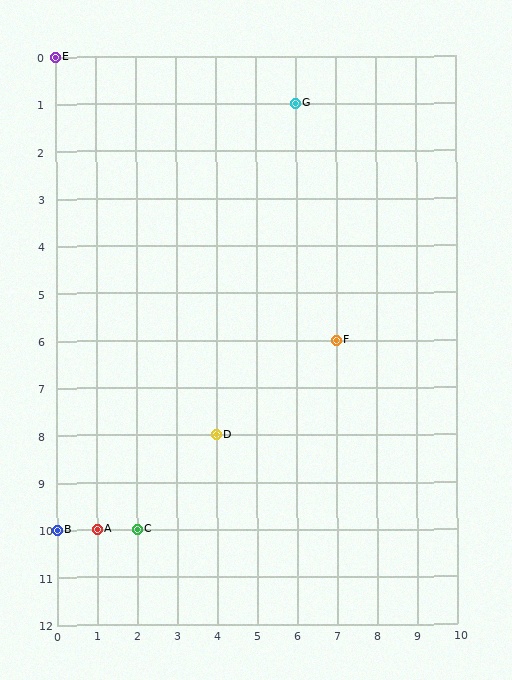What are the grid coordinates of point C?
Point C is at grid coordinates (2, 10).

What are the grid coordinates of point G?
Point G is at grid coordinates (6, 1).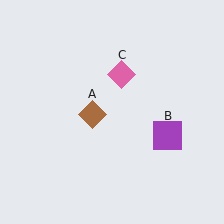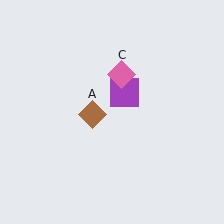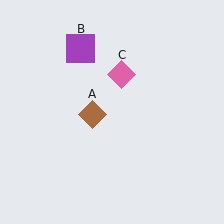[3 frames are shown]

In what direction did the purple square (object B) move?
The purple square (object B) moved up and to the left.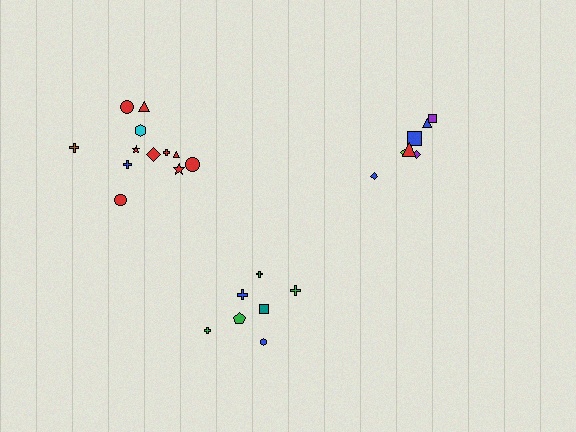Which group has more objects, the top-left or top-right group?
The top-left group.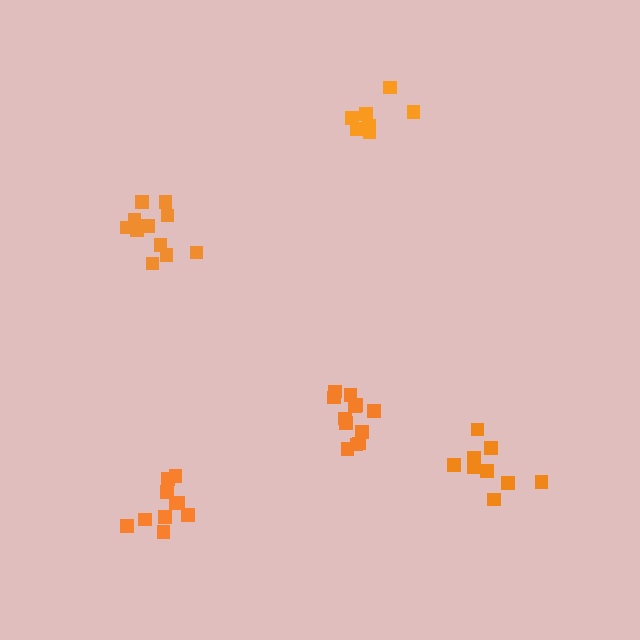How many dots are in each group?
Group 1: 9 dots, Group 2: 10 dots, Group 3: 7 dots, Group 4: 12 dots, Group 5: 11 dots (49 total).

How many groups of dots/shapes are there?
There are 5 groups.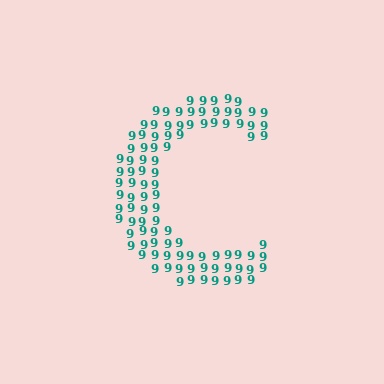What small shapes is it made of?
It is made of small digit 9's.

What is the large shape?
The large shape is the letter C.